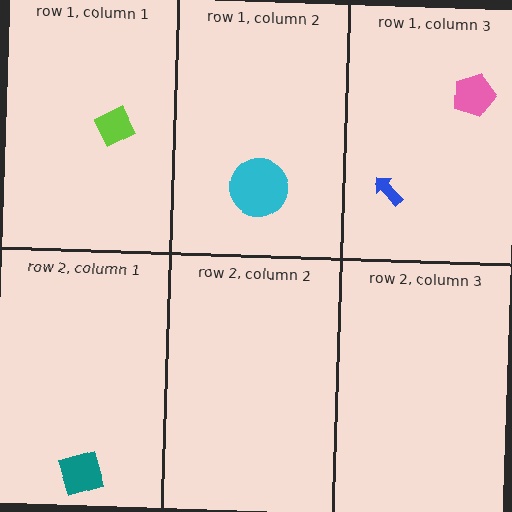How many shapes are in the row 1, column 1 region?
1.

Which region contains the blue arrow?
The row 1, column 3 region.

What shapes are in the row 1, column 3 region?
The blue arrow, the pink pentagon.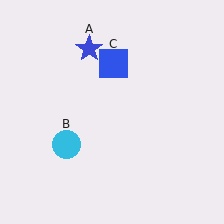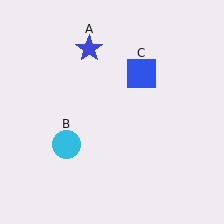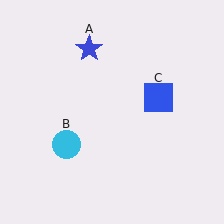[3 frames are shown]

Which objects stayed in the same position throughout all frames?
Blue star (object A) and cyan circle (object B) remained stationary.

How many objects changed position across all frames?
1 object changed position: blue square (object C).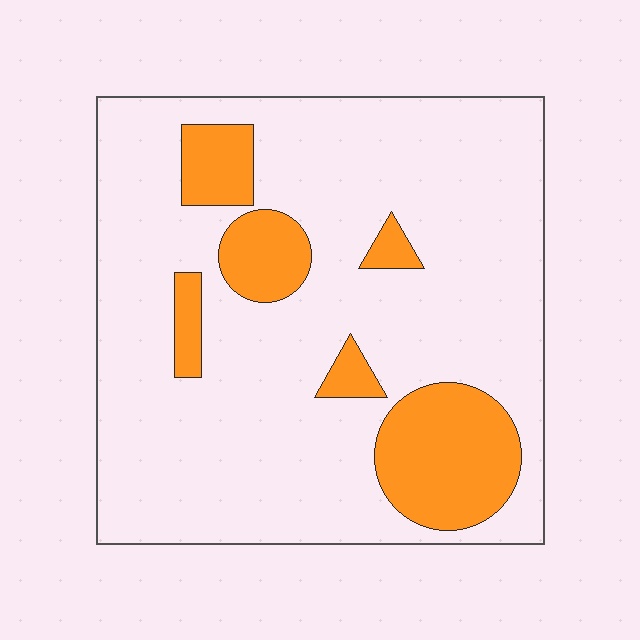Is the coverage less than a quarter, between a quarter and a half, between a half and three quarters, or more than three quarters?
Less than a quarter.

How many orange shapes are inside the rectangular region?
6.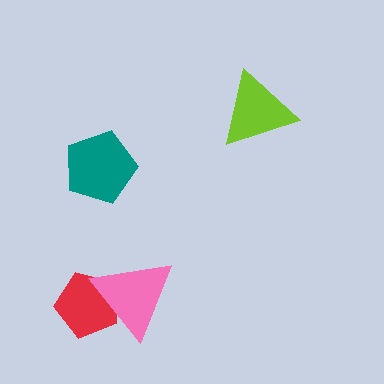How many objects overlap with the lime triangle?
0 objects overlap with the lime triangle.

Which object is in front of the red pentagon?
The pink triangle is in front of the red pentagon.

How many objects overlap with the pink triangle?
1 object overlaps with the pink triangle.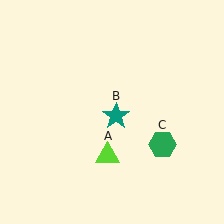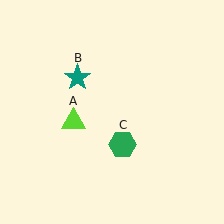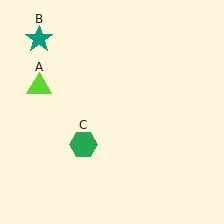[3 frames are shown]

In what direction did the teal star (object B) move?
The teal star (object B) moved up and to the left.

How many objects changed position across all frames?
3 objects changed position: lime triangle (object A), teal star (object B), green hexagon (object C).